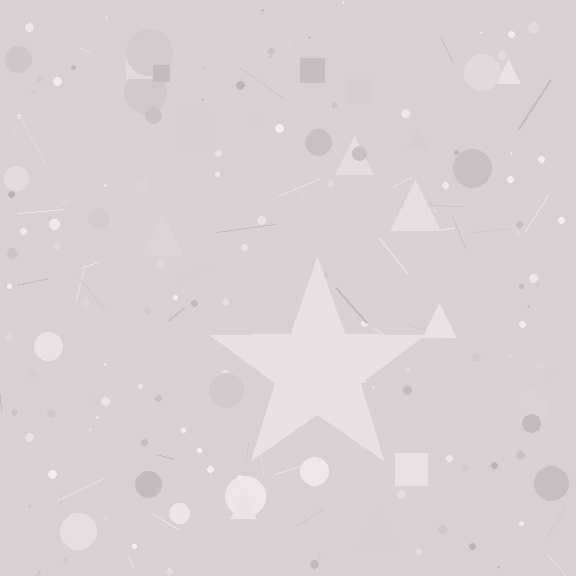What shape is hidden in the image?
A star is hidden in the image.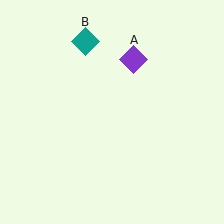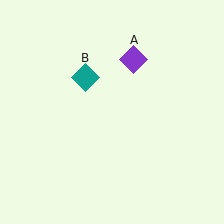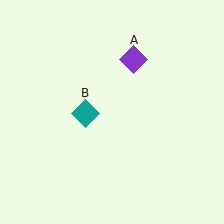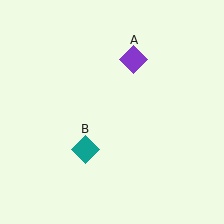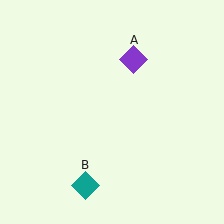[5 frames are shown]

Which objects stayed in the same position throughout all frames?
Purple diamond (object A) remained stationary.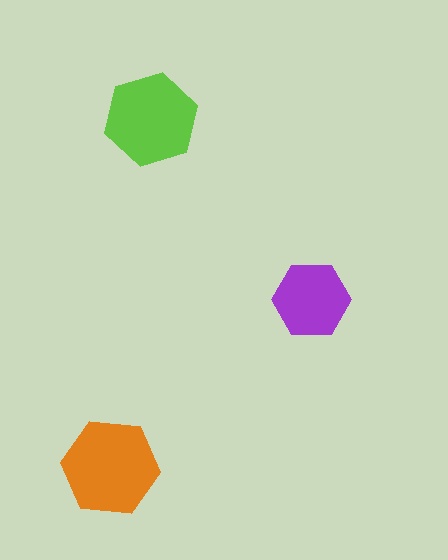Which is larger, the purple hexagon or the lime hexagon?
The lime one.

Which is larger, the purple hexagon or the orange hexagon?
The orange one.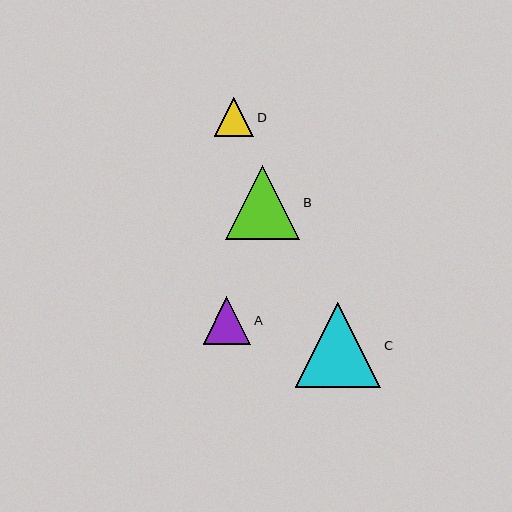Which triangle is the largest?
Triangle C is the largest with a size of approximately 85 pixels.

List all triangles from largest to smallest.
From largest to smallest: C, B, A, D.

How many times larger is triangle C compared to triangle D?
Triangle C is approximately 2.2 times the size of triangle D.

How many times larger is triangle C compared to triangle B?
Triangle C is approximately 1.2 times the size of triangle B.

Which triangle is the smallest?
Triangle D is the smallest with a size of approximately 39 pixels.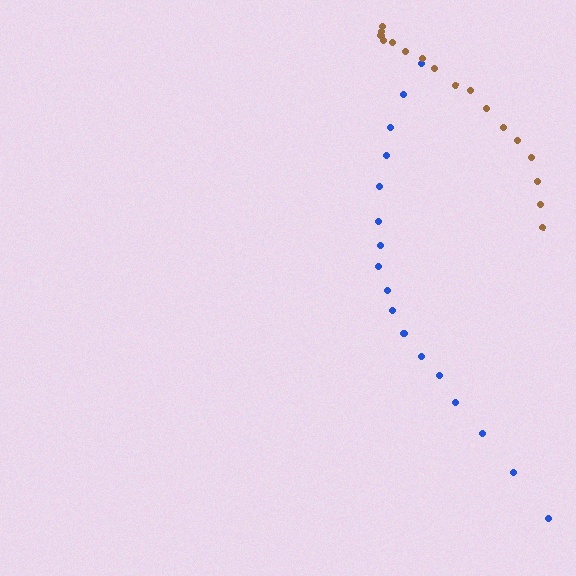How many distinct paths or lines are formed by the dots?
There are 2 distinct paths.